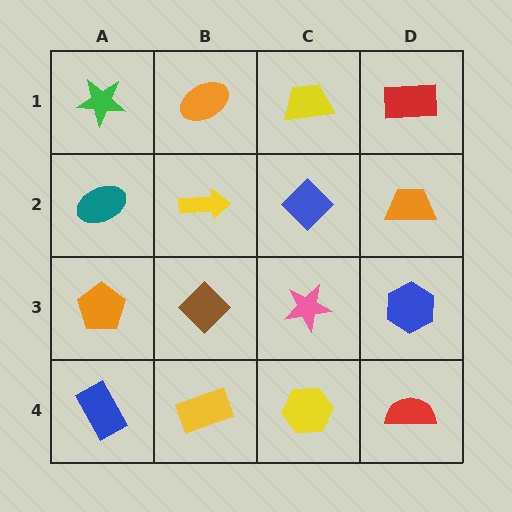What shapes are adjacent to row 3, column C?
A blue diamond (row 2, column C), a yellow hexagon (row 4, column C), a brown diamond (row 3, column B), a blue hexagon (row 3, column D).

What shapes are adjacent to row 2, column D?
A red rectangle (row 1, column D), a blue hexagon (row 3, column D), a blue diamond (row 2, column C).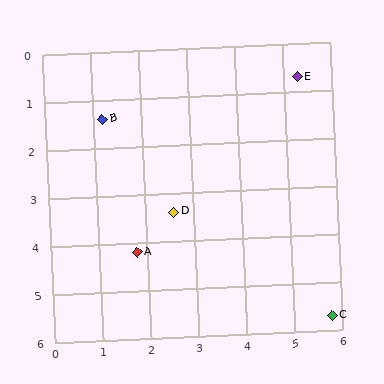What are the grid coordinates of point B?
Point B is at approximately (1.2, 1.4).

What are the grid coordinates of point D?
Point D is at approximately (2.6, 3.4).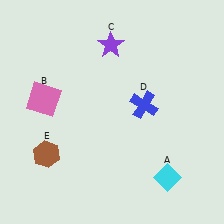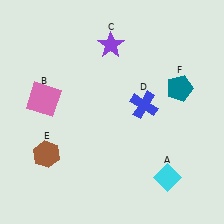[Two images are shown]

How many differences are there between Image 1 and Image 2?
There is 1 difference between the two images.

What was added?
A teal pentagon (F) was added in Image 2.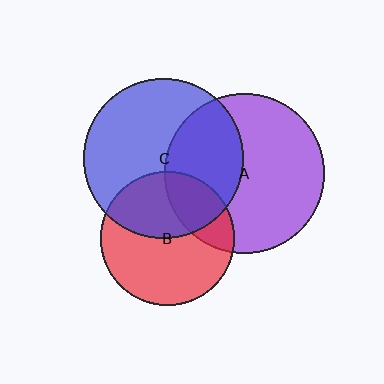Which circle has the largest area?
Circle A (purple).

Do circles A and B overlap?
Yes.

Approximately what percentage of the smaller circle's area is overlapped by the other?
Approximately 25%.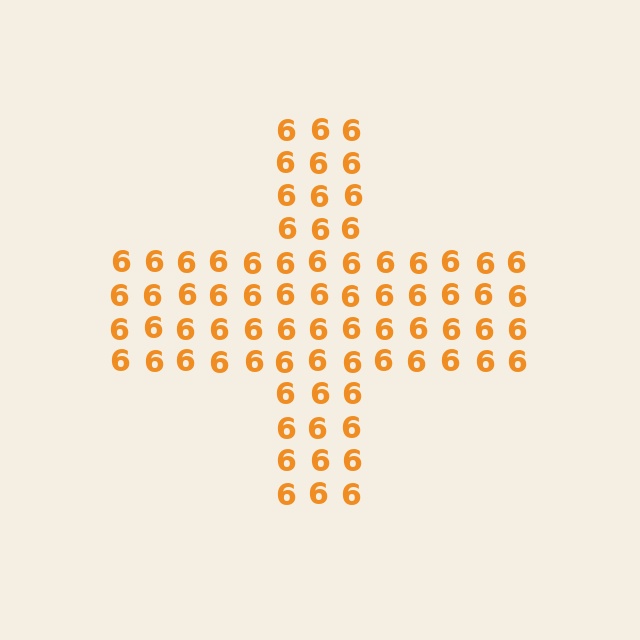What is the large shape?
The large shape is a cross.